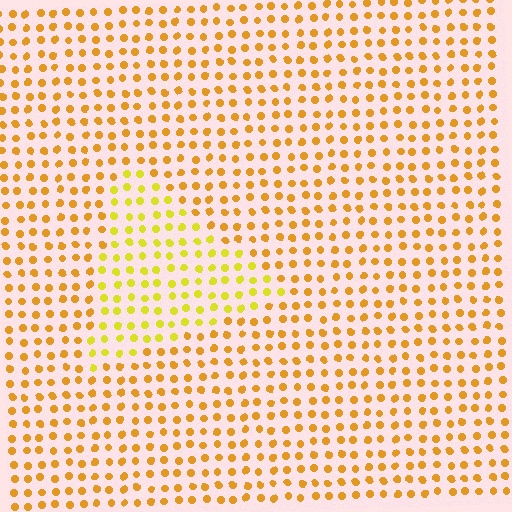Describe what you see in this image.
The image is filled with small orange elements in a uniform arrangement. A triangle-shaped region is visible where the elements are tinted to a slightly different hue, forming a subtle color boundary.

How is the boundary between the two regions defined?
The boundary is defined purely by a slight shift in hue (about 26 degrees). Spacing, size, and orientation are identical on both sides.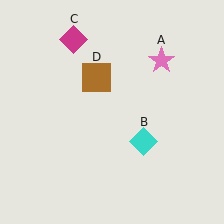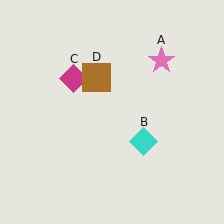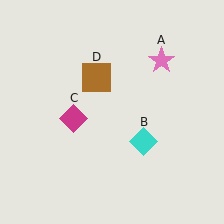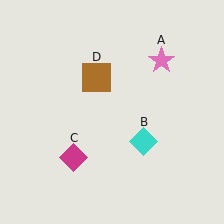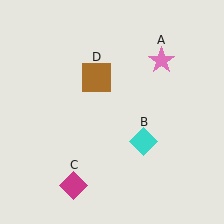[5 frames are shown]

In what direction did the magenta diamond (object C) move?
The magenta diamond (object C) moved down.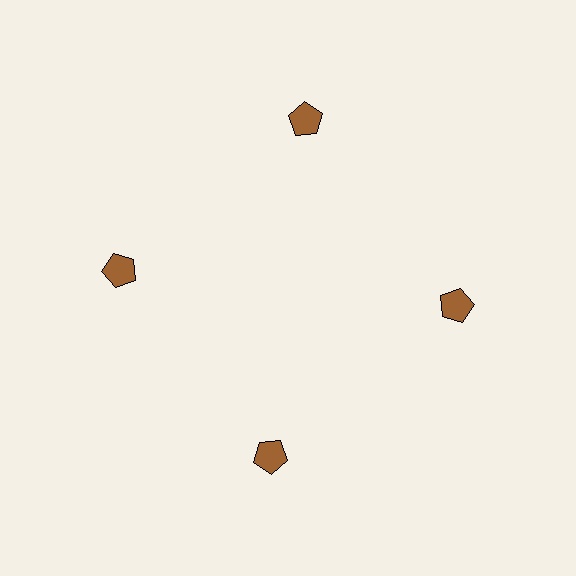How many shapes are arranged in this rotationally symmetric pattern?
There are 4 shapes, arranged in 4 groups of 1.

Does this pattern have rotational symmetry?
Yes, this pattern has 4-fold rotational symmetry. It looks the same after rotating 90 degrees around the center.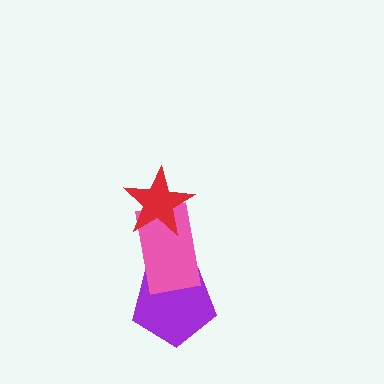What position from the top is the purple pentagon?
The purple pentagon is 3rd from the top.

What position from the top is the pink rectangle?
The pink rectangle is 2nd from the top.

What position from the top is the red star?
The red star is 1st from the top.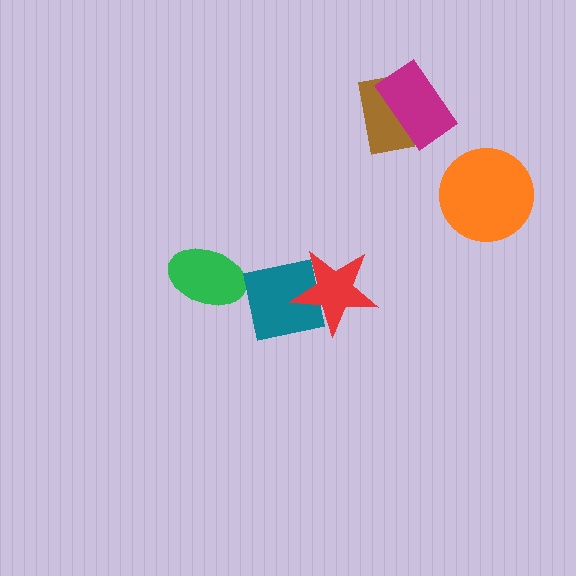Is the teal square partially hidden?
Yes, it is partially covered by another shape.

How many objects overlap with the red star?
1 object overlaps with the red star.